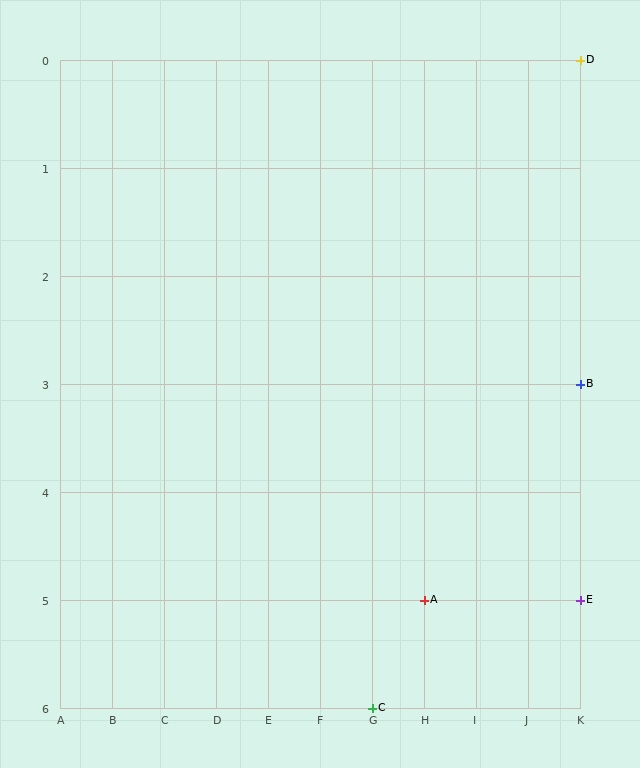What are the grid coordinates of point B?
Point B is at grid coordinates (K, 3).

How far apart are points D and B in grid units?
Points D and B are 3 rows apart.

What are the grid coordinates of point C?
Point C is at grid coordinates (G, 6).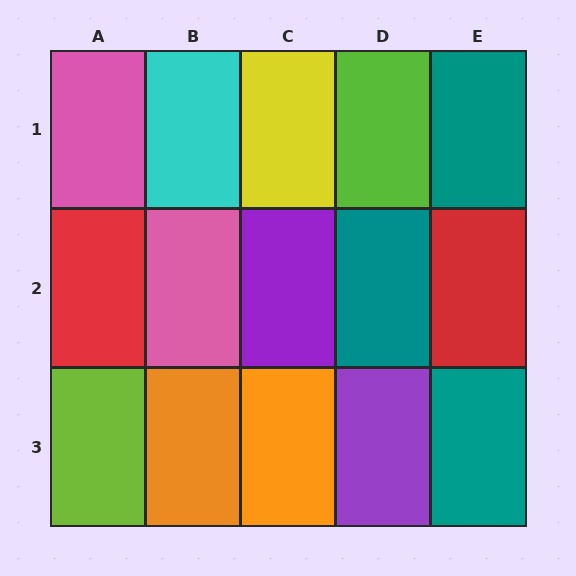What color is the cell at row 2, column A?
Red.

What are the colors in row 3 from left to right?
Lime, orange, orange, purple, teal.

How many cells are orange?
2 cells are orange.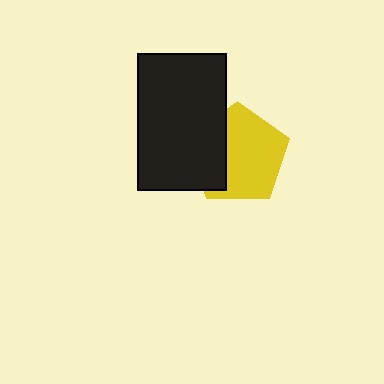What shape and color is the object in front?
The object in front is a black rectangle.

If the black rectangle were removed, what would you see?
You would see the complete yellow pentagon.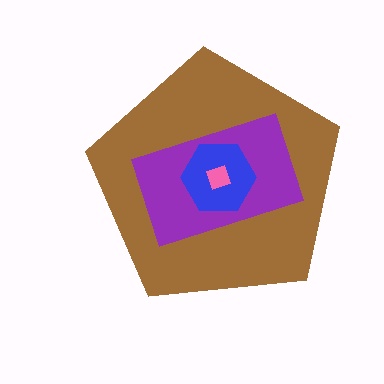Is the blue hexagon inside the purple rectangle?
Yes.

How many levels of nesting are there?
4.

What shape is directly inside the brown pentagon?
The purple rectangle.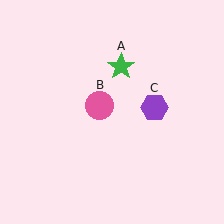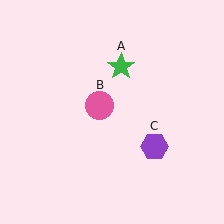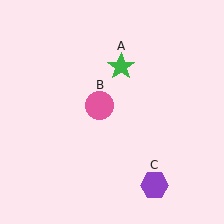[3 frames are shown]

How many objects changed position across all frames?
1 object changed position: purple hexagon (object C).